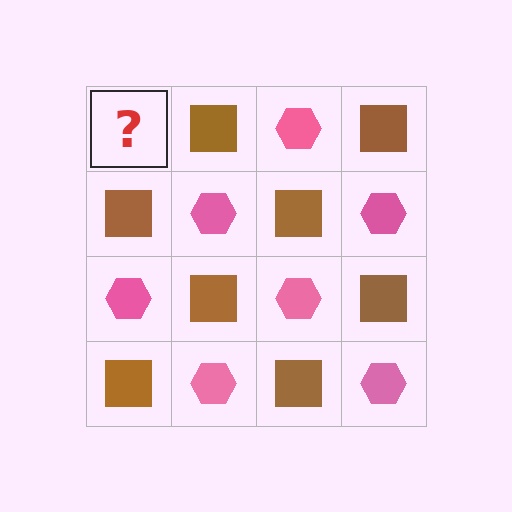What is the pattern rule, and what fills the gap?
The rule is that it alternates pink hexagon and brown square in a checkerboard pattern. The gap should be filled with a pink hexagon.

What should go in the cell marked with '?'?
The missing cell should contain a pink hexagon.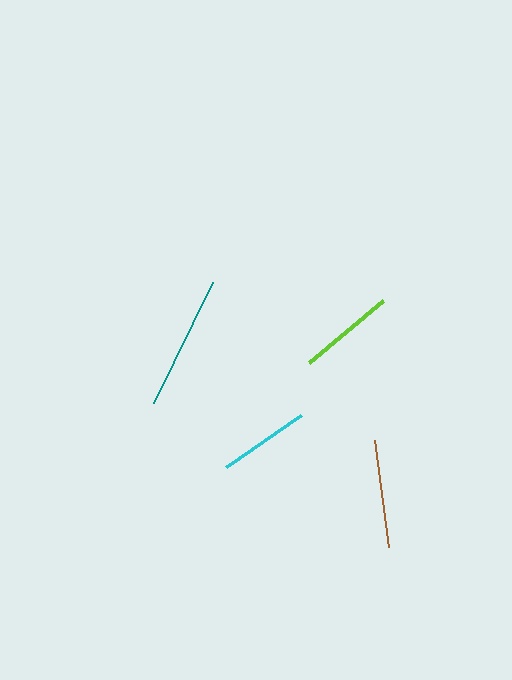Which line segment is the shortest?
The cyan line is the shortest at approximately 91 pixels.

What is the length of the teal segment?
The teal segment is approximately 134 pixels long.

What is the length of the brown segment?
The brown segment is approximately 107 pixels long.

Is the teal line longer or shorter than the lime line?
The teal line is longer than the lime line.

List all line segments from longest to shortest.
From longest to shortest: teal, brown, lime, cyan.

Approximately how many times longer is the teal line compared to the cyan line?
The teal line is approximately 1.5 times the length of the cyan line.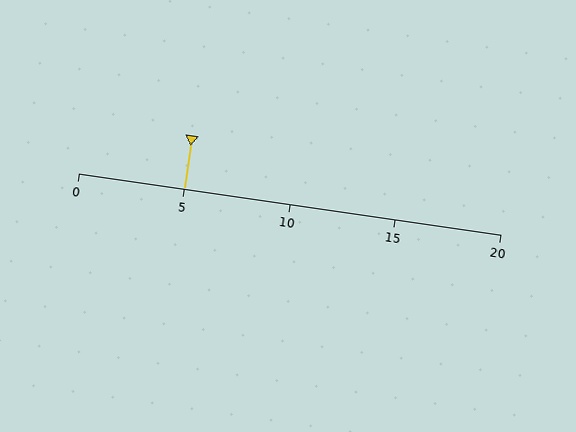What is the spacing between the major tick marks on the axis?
The major ticks are spaced 5 apart.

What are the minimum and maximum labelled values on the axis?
The axis runs from 0 to 20.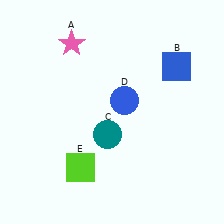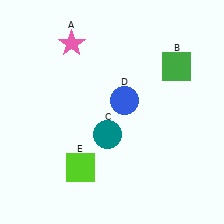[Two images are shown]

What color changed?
The square (B) changed from blue in Image 1 to green in Image 2.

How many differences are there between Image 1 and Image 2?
There is 1 difference between the two images.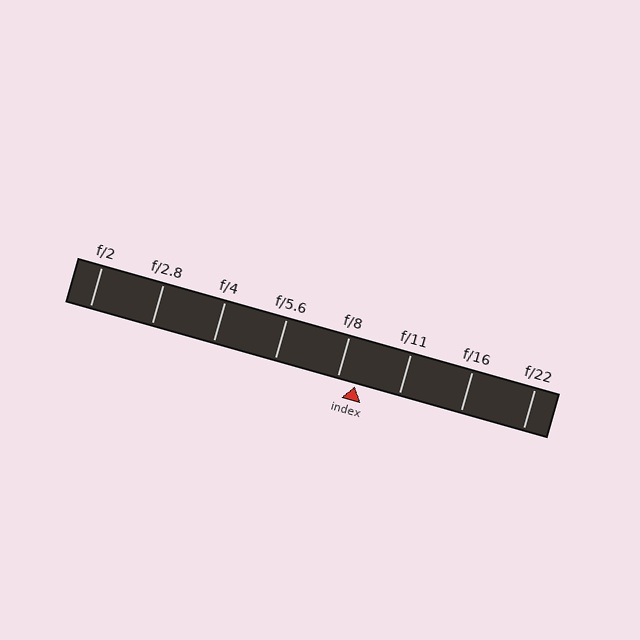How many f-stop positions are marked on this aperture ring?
There are 8 f-stop positions marked.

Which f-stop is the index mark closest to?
The index mark is closest to f/8.